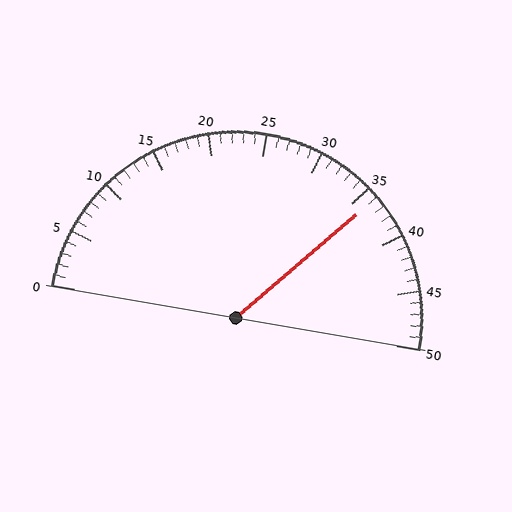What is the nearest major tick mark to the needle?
The nearest major tick mark is 35.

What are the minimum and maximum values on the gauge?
The gauge ranges from 0 to 50.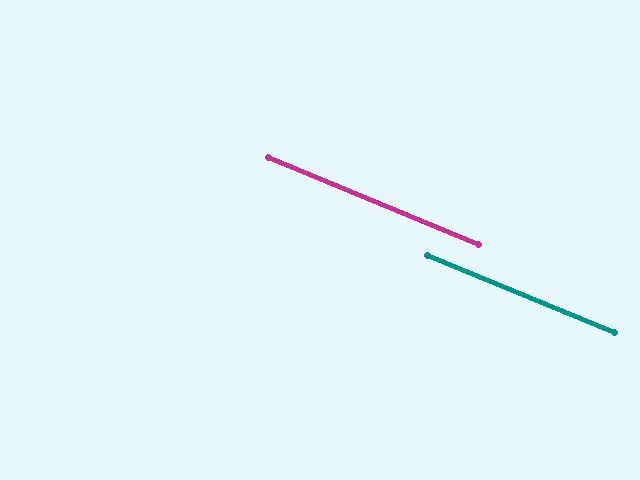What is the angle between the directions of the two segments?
Approximately 0 degrees.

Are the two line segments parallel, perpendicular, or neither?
Parallel — their directions differ by only 0.1°.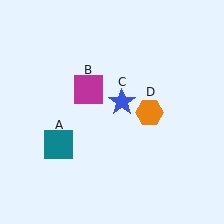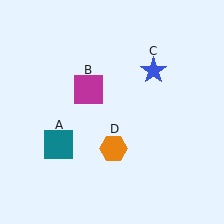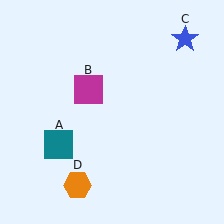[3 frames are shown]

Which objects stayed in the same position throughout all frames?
Teal square (object A) and magenta square (object B) remained stationary.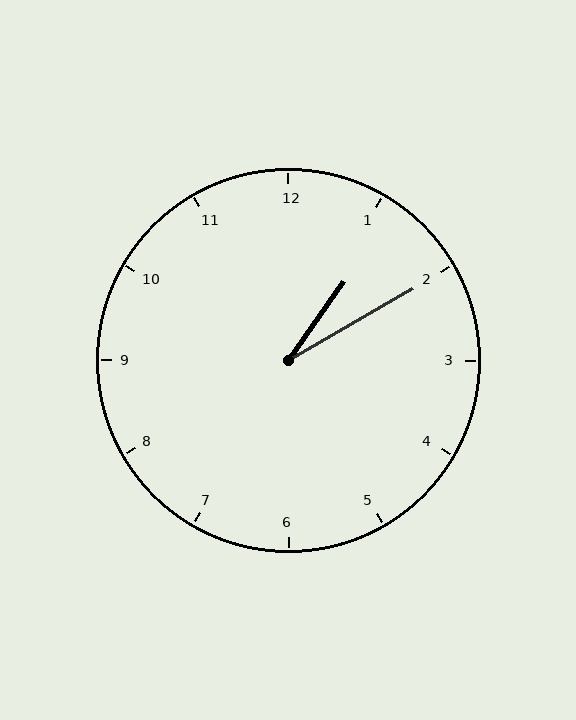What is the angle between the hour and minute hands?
Approximately 25 degrees.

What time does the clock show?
1:10.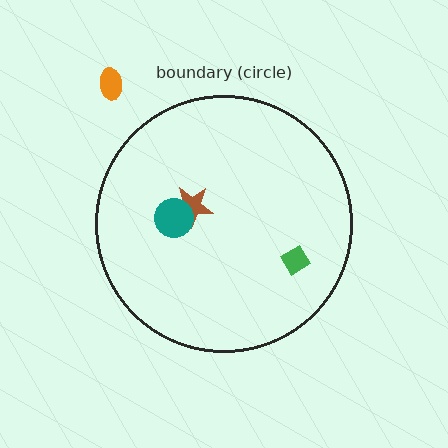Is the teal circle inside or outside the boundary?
Inside.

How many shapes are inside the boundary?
3 inside, 1 outside.